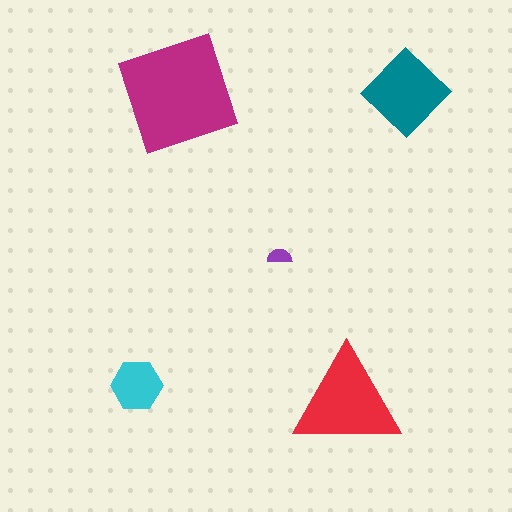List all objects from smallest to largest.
The purple semicircle, the cyan hexagon, the teal diamond, the red triangle, the magenta square.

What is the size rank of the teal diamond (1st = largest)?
3rd.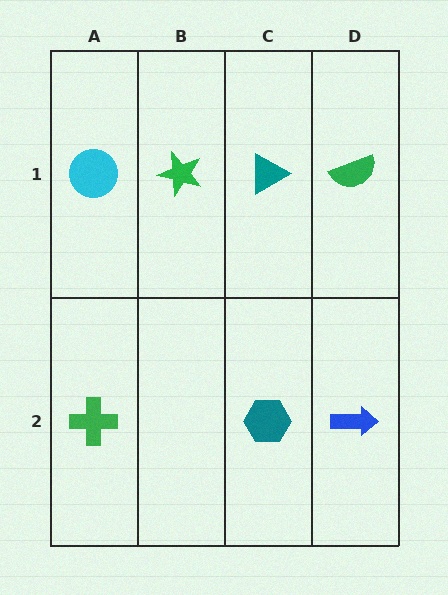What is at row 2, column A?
A green cross.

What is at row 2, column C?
A teal hexagon.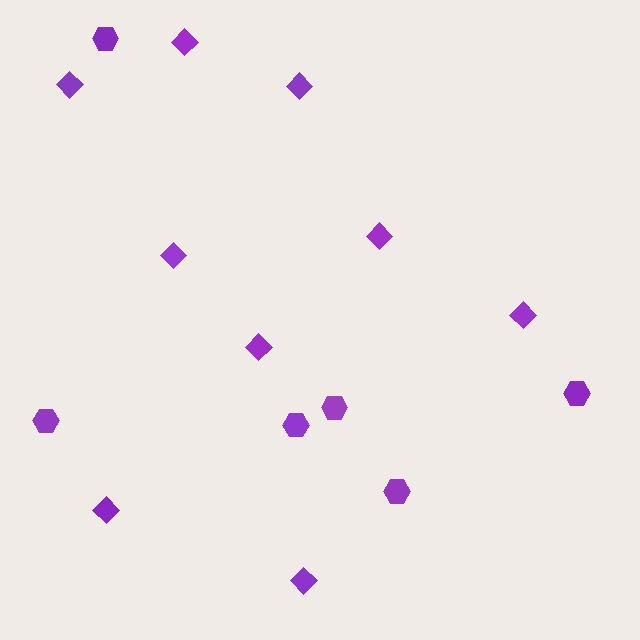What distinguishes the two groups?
There are 2 groups: one group of diamonds (9) and one group of hexagons (6).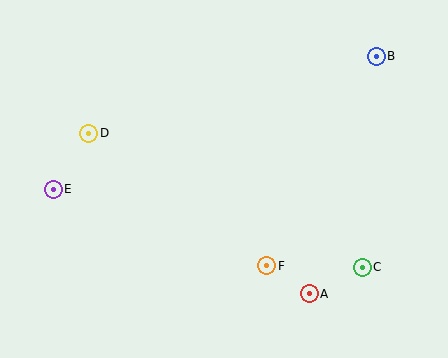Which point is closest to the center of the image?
Point F at (267, 266) is closest to the center.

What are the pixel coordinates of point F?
Point F is at (267, 266).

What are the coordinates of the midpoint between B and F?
The midpoint between B and F is at (321, 161).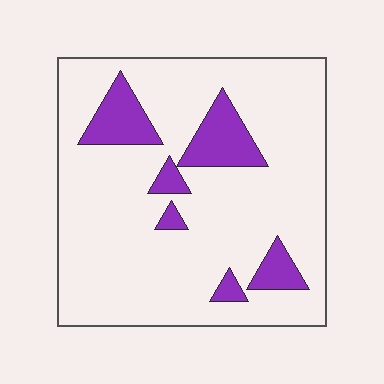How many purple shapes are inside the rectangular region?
6.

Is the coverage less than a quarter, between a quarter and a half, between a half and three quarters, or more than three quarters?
Less than a quarter.